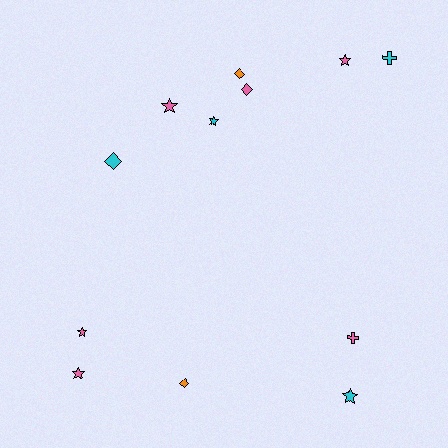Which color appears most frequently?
Pink, with 6 objects.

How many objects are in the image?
There are 12 objects.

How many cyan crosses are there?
There is 1 cyan cross.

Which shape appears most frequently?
Star, with 6 objects.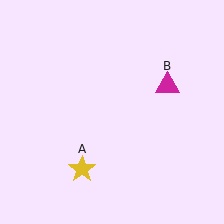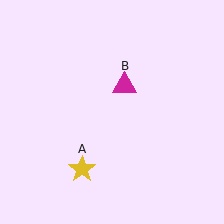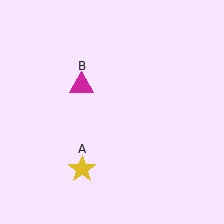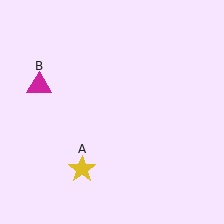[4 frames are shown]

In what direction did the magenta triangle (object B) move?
The magenta triangle (object B) moved left.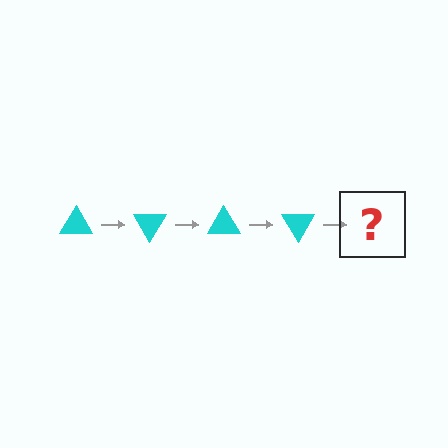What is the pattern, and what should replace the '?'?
The pattern is that the triangle rotates 60 degrees each step. The '?' should be a cyan triangle rotated 240 degrees.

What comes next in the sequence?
The next element should be a cyan triangle rotated 240 degrees.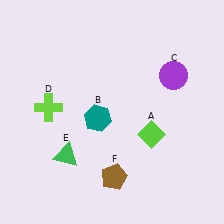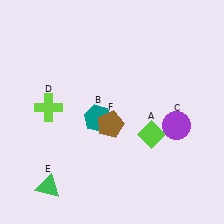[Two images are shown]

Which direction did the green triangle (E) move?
The green triangle (E) moved down.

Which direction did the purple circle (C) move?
The purple circle (C) moved down.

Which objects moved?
The objects that moved are: the purple circle (C), the green triangle (E), the brown pentagon (F).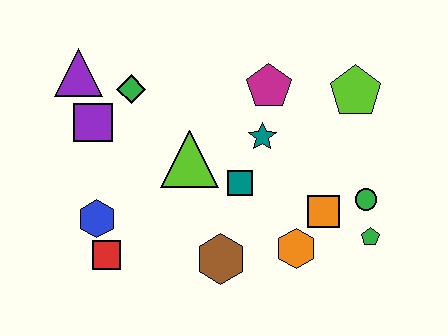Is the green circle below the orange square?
No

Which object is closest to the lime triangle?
The teal square is closest to the lime triangle.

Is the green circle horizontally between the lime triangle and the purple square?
No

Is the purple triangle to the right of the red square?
No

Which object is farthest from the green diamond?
The green pentagon is farthest from the green diamond.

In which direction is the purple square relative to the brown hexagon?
The purple square is above the brown hexagon.